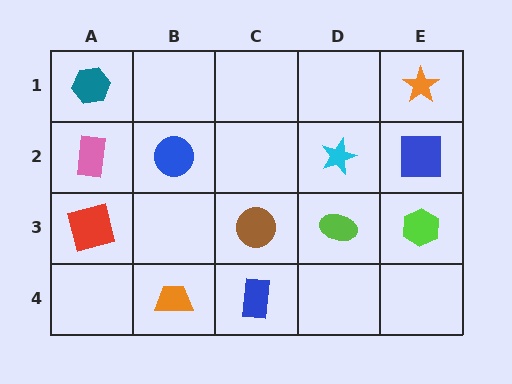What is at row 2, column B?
A blue circle.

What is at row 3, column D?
A lime ellipse.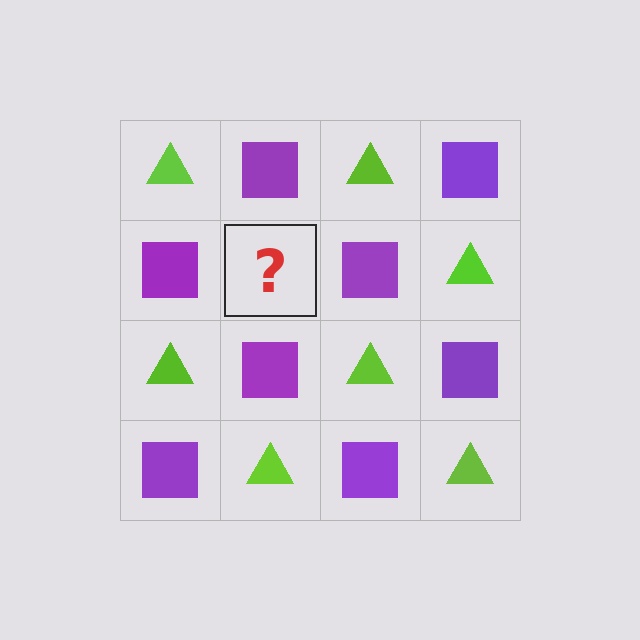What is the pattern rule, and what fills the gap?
The rule is that it alternates lime triangle and purple square in a checkerboard pattern. The gap should be filled with a lime triangle.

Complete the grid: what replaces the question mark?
The question mark should be replaced with a lime triangle.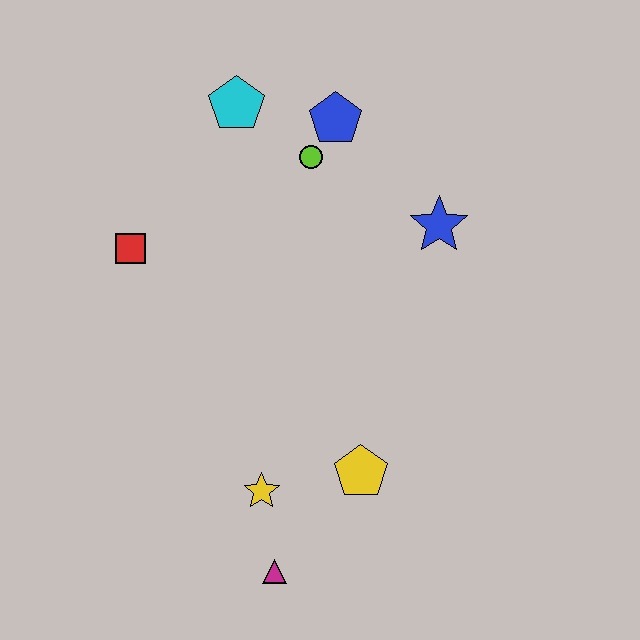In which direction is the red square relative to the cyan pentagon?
The red square is below the cyan pentagon.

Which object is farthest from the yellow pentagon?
The cyan pentagon is farthest from the yellow pentagon.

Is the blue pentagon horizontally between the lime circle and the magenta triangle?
No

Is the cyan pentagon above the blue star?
Yes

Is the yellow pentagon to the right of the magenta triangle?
Yes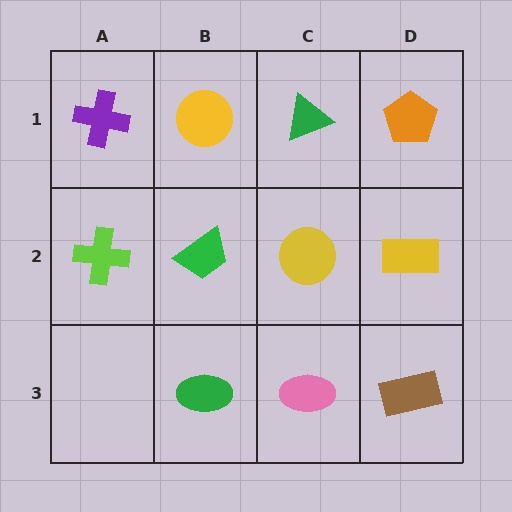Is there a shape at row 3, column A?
No, that cell is empty.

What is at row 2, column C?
A yellow circle.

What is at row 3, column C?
A pink ellipse.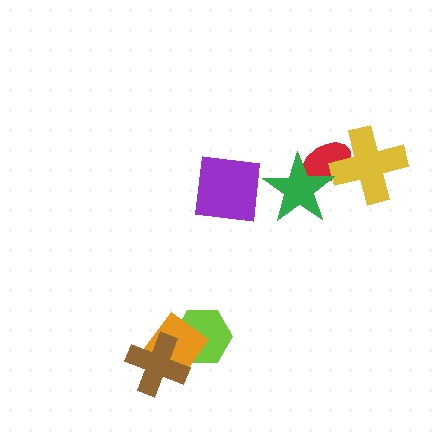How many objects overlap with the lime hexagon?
2 objects overlap with the lime hexagon.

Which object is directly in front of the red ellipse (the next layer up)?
The yellow cross is directly in front of the red ellipse.